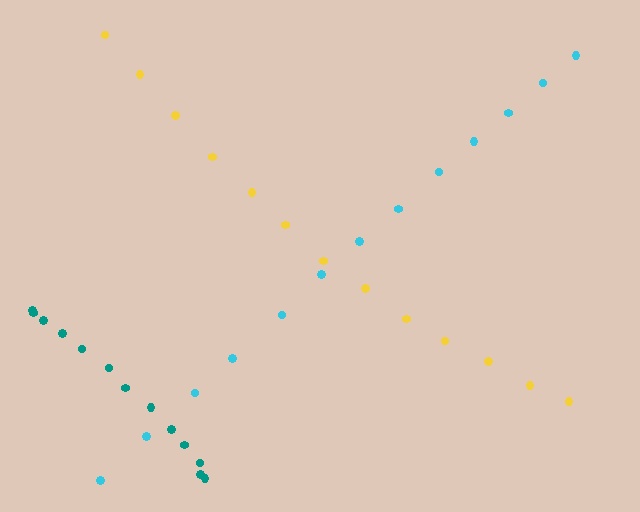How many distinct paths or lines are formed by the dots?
There are 3 distinct paths.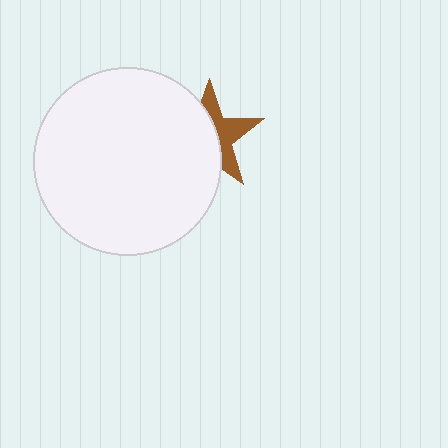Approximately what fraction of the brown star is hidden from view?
Roughly 57% of the brown star is hidden behind the white circle.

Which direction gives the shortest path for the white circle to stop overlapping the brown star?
Moving left gives the shortest separation.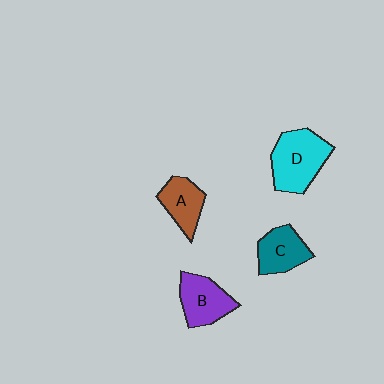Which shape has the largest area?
Shape D (cyan).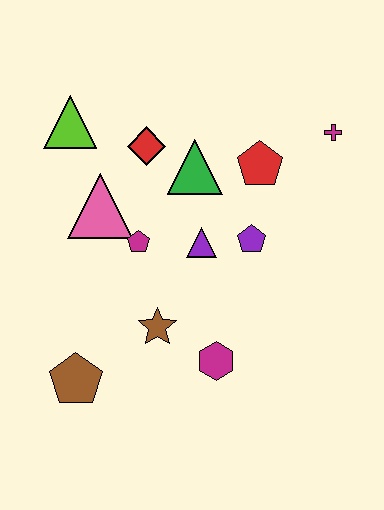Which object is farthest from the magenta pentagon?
The magenta cross is farthest from the magenta pentagon.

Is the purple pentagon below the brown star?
No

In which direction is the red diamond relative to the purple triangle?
The red diamond is above the purple triangle.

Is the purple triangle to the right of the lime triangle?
Yes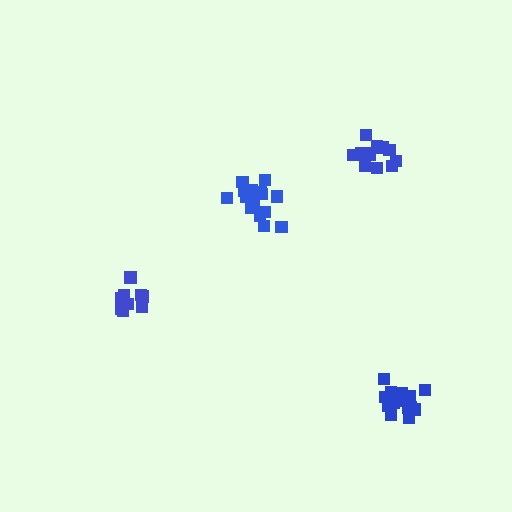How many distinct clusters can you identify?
There are 4 distinct clusters.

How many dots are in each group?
Group 1: 16 dots, Group 2: 16 dots, Group 3: 13 dots, Group 4: 14 dots (59 total).